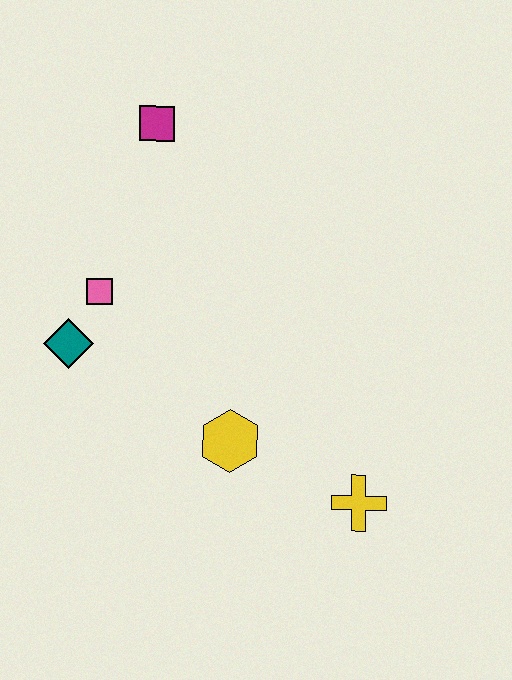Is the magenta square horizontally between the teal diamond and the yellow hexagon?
Yes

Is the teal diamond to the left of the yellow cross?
Yes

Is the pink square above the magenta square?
No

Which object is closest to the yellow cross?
The yellow hexagon is closest to the yellow cross.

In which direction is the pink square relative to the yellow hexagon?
The pink square is above the yellow hexagon.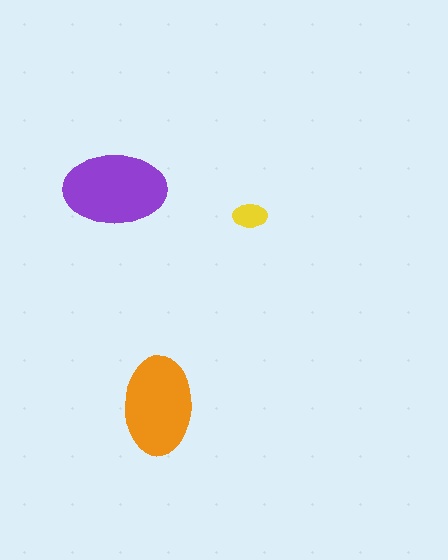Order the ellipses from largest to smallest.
the purple one, the orange one, the yellow one.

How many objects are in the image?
There are 3 objects in the image.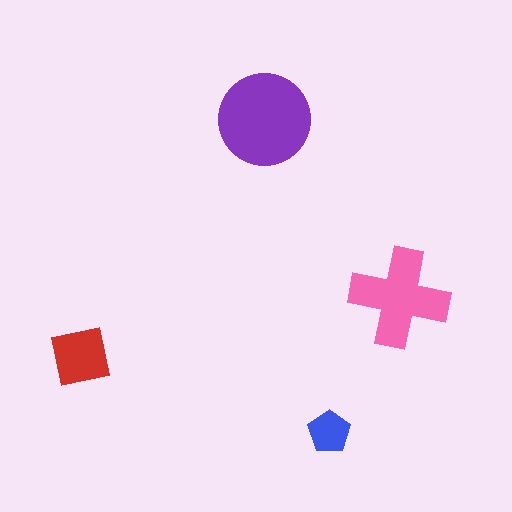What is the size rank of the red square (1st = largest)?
3rd.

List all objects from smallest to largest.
The blue pentagon, the red square, the pink cross, the purple circle.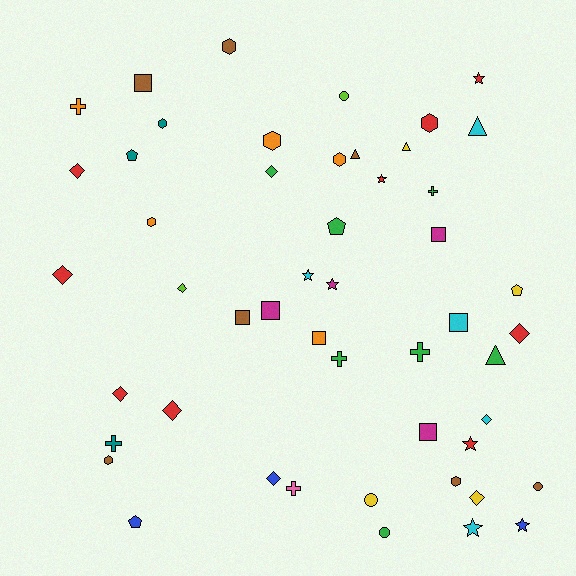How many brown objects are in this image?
There are 7 brown objects.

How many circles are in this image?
There are 4 circles.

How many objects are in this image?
There are 50 objects.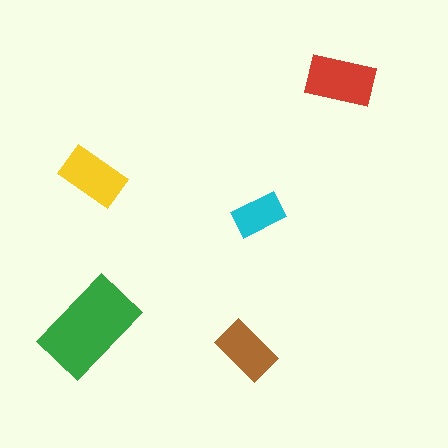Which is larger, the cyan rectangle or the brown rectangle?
The brown one.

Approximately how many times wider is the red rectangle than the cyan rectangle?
About 1.5 times wider.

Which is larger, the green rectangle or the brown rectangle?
The green one.